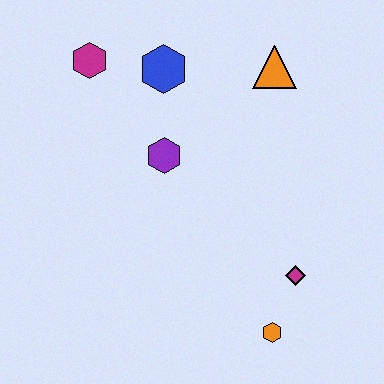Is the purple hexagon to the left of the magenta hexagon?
No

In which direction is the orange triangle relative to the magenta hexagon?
The orange triangle is to the right of the magenta hexagon.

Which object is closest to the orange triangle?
The blue hexagon is closest to the orange triangle.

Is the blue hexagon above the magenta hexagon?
No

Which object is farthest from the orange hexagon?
The magenta hexagon is farthest from the orange hexagon.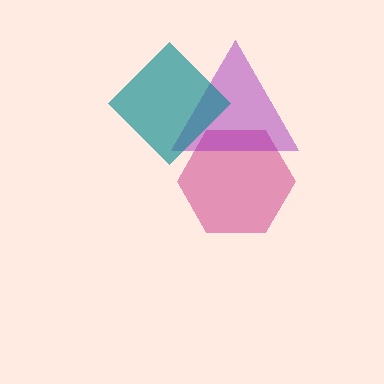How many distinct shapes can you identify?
There are 3 distinct shapes: a magenta hexagon, a purple triangle, a teal diamond.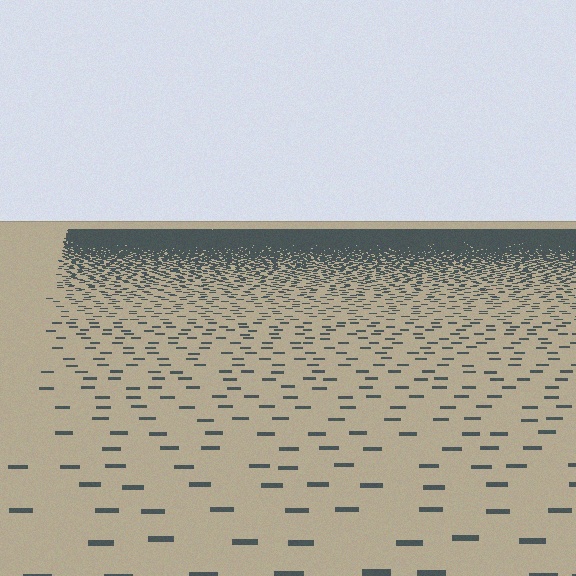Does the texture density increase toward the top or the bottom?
Density increases toward the top.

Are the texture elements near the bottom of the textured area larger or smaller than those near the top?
Larger. Near the bottom, elements are closer to the viewer and appear at a bigger on-screen size.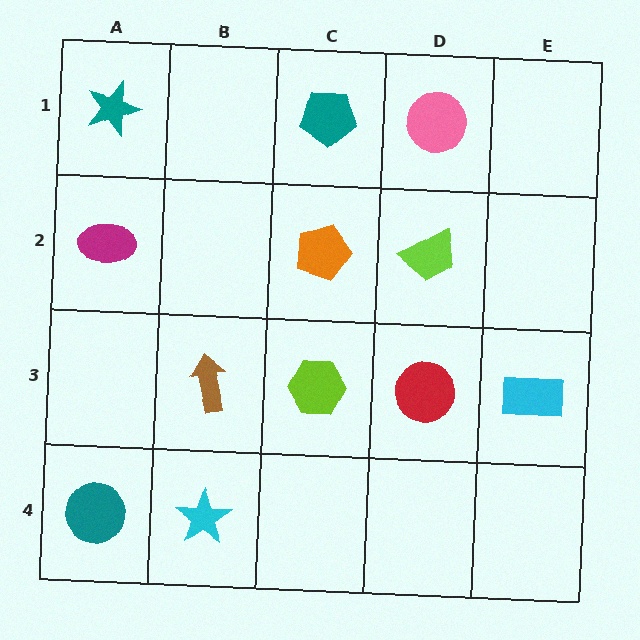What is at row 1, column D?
A pink circle.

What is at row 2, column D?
A lime trapezoid.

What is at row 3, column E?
A cyan rectangle.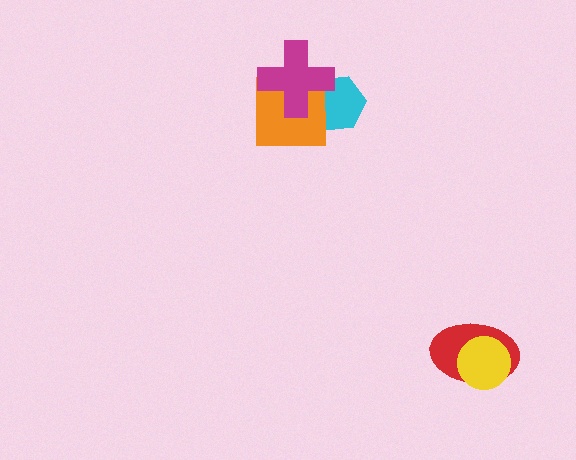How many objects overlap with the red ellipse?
1 object overlaps with the red ellipse.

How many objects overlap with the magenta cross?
2 objects overlap with the magenta cross.